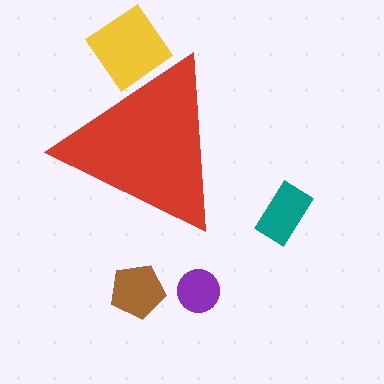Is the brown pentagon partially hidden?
No, the brown pentagon is fully visible.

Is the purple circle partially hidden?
No, the purple circle is fully visible.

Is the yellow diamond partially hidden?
Yes, the yellow diamond is partially hidden behind the red triangle.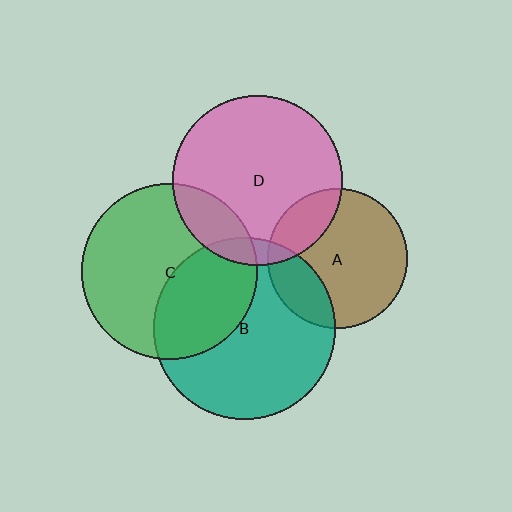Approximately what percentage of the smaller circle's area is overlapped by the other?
Approximately 20%.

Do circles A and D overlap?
Yes.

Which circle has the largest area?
Circle B (teal).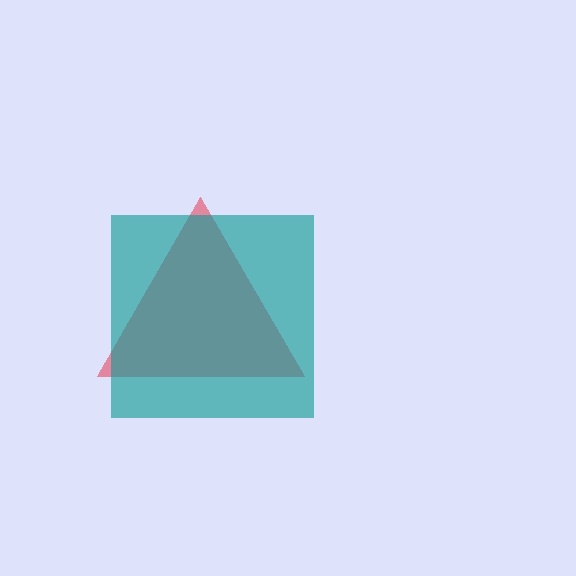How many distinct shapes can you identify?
There are 2 distinct shapes: a red triangle, a teal square.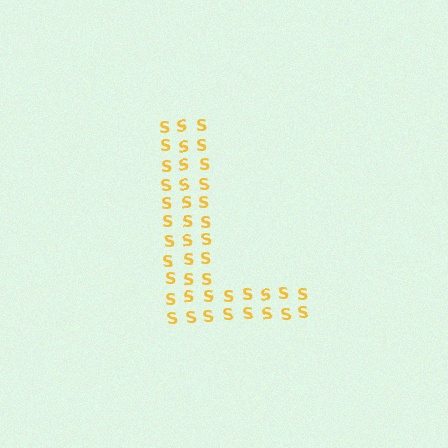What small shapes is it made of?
It is made of small letter S's.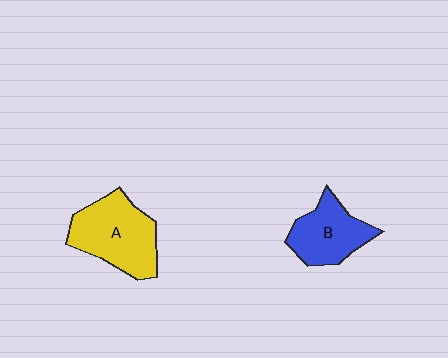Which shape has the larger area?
Shape A (yellow).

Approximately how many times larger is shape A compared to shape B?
Approximately 1.3 times.